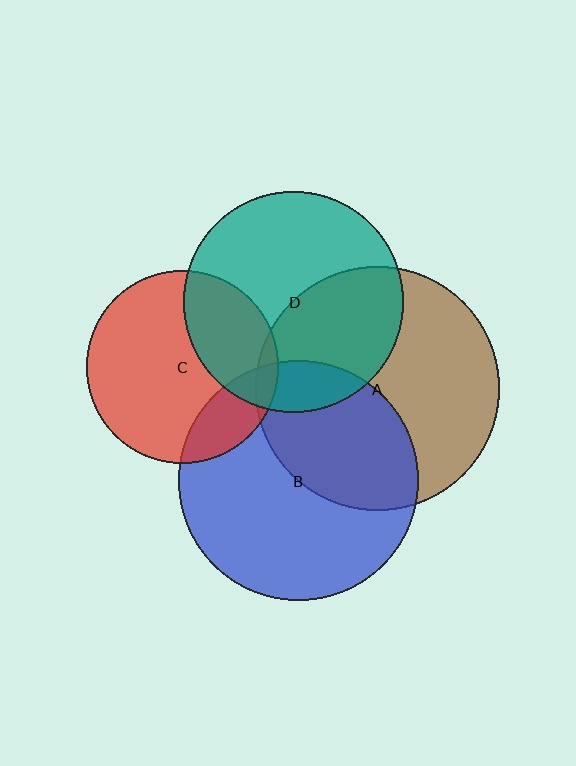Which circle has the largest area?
Circle A (brown).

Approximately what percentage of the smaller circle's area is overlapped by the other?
Approximately 30%.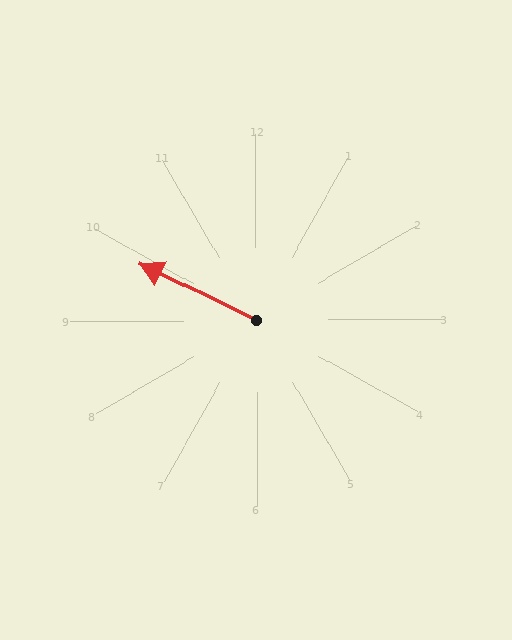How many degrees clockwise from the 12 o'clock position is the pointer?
Approximately 296 degrees.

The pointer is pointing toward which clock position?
Roughly 10 o'clock.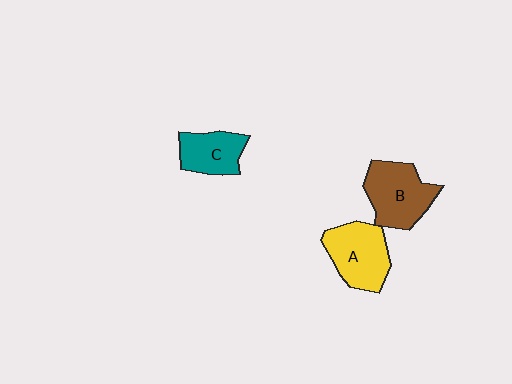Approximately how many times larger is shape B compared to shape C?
Approximately 1.4 times.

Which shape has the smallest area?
Shape C (teal).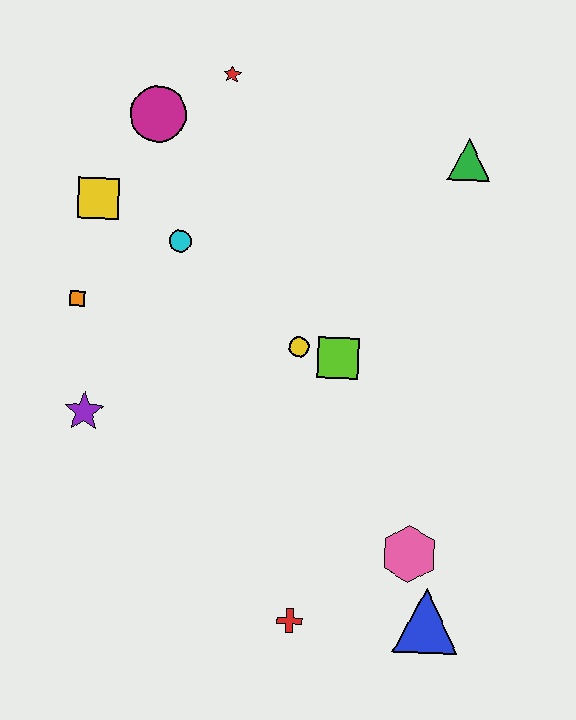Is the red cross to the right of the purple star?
Yes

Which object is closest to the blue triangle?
The pink hexagon is closest to the blue triangle.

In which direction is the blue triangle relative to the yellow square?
The blue triangle is below the yellow square.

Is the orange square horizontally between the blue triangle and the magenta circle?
No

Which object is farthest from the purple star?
The green triangle is farthest from the purple star.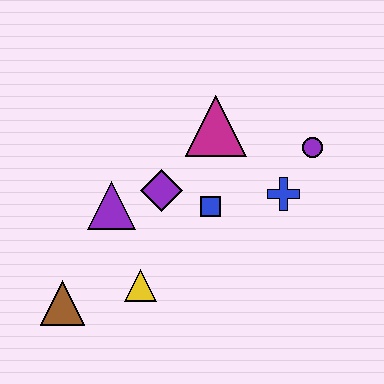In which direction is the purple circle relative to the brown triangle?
The purple circle is to the right of the brown triangle.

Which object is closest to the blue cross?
The purple circle is closest to the blue cross.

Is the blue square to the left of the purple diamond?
No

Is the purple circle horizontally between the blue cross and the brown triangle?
No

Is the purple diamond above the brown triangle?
Yes